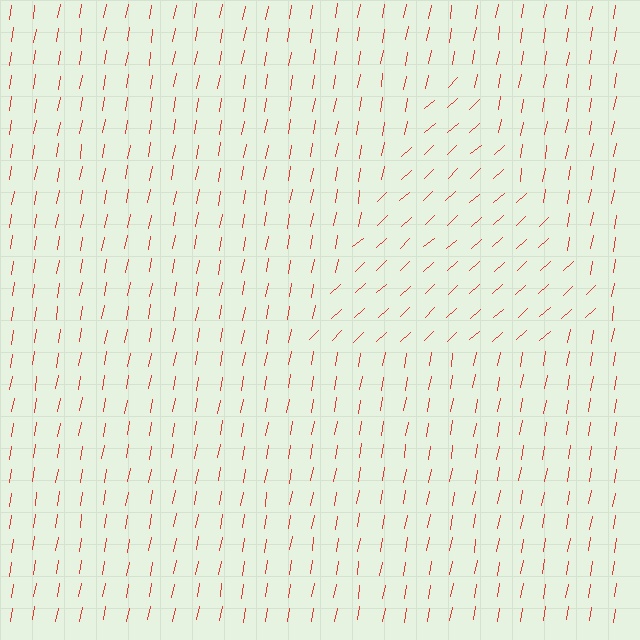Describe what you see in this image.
The image is filled with small red line segments. A triangle region in the image has lines oriented differently from the surrounding lines, creating a visible texture boundary.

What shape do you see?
I see a triangle.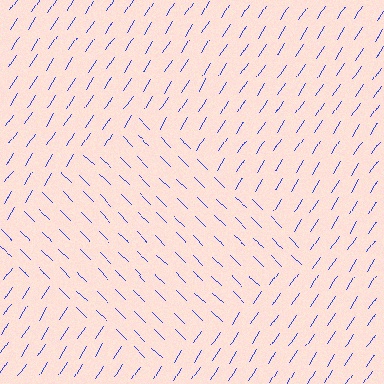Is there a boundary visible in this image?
Yes, there is a texture boundary formed by a change in line orientation.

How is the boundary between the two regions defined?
The boundary is defined purely by a change in line orientation (approximately 78 degrees difference). All lines are the same color and thickness.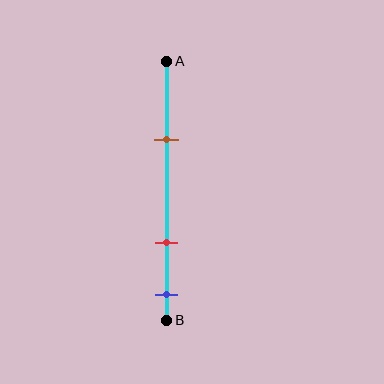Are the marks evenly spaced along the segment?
No, the marks are not evenly spaced.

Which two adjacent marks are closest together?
The red and blue marks are the closest adjacent pair.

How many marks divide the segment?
There are 3 marks dividing the segment.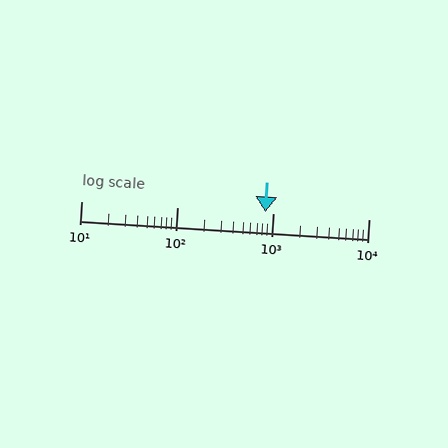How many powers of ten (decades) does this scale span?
The scale spans 3 decades, from 10 to 10000.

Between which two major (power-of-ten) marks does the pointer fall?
The pointer is between 100 and 1000.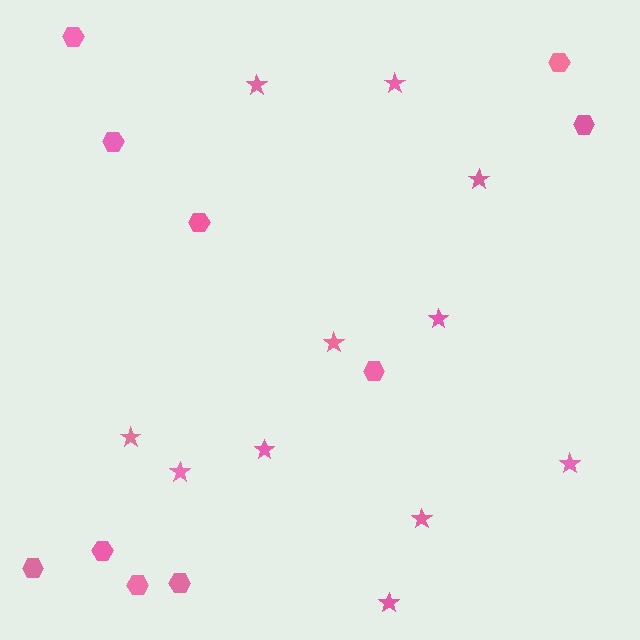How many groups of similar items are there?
There are 2 groups: one group of stars (11) and one group of hexagons (10).